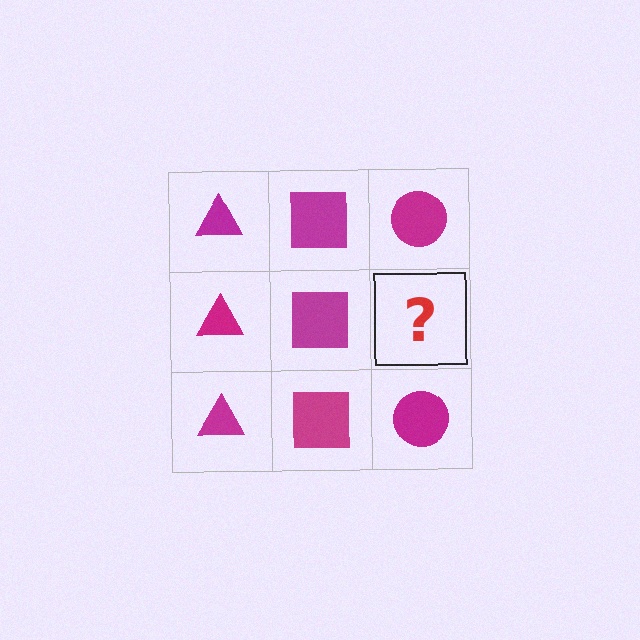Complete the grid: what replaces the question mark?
The question mark should be replaced with a magenta circle.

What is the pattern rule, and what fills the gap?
The rule is that each column has a consistent shape. The gap should be filled with a magenta circle.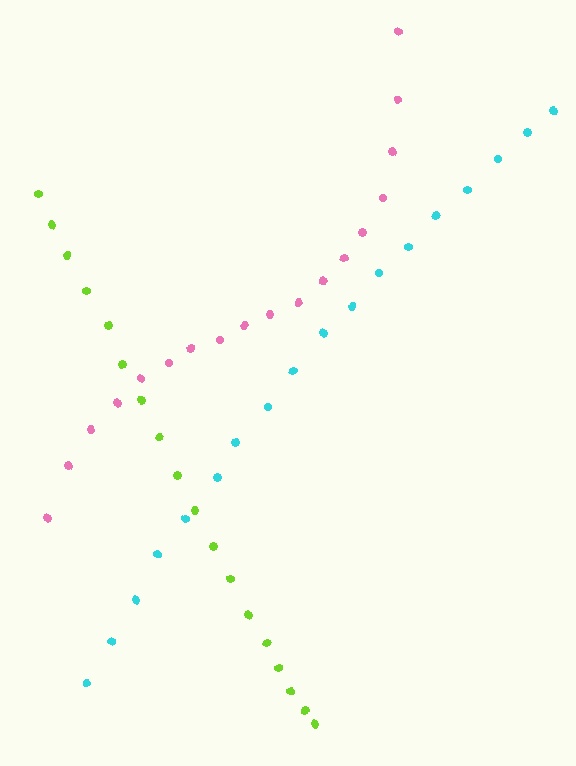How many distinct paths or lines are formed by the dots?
There are 3 distinct paths.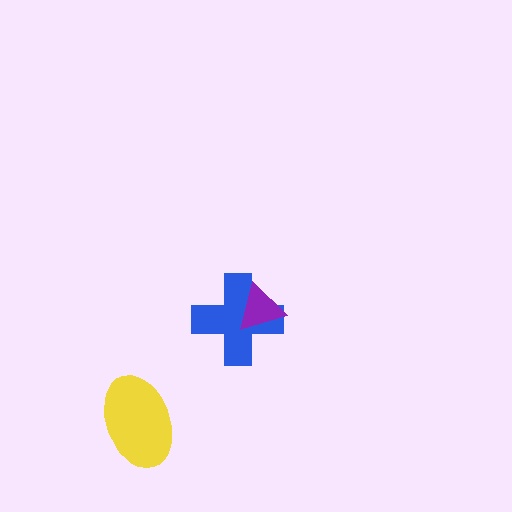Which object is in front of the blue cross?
The purple triangle is in front of the blue cross.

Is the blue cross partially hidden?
Yes, it is partially covered by another shape.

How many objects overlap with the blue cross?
1 object overlaps with the blue cross.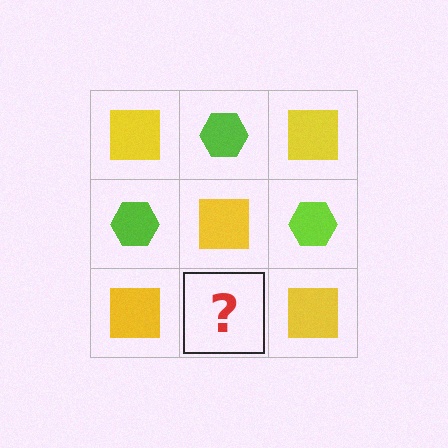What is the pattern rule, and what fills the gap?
The rule is that it alternates yellow square and lime hexagon in a checkerboard pattern. The gap should be filled with a lime hexagon.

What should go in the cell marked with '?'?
The missing cell should contain a lime hexagon.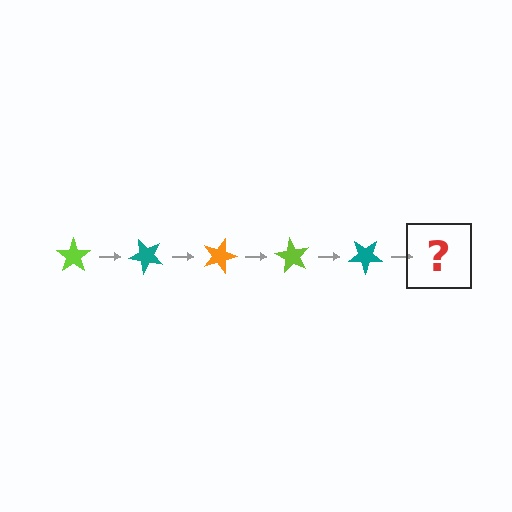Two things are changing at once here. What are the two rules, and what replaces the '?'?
The two rules are that it rotates 45 degrees each step and the color cycles through lime, teal, and orange. The '?' should be an orange star, rotated 225 degrees from the start.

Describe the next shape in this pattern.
It should be an orange star, rotated 225 degrees from the start.